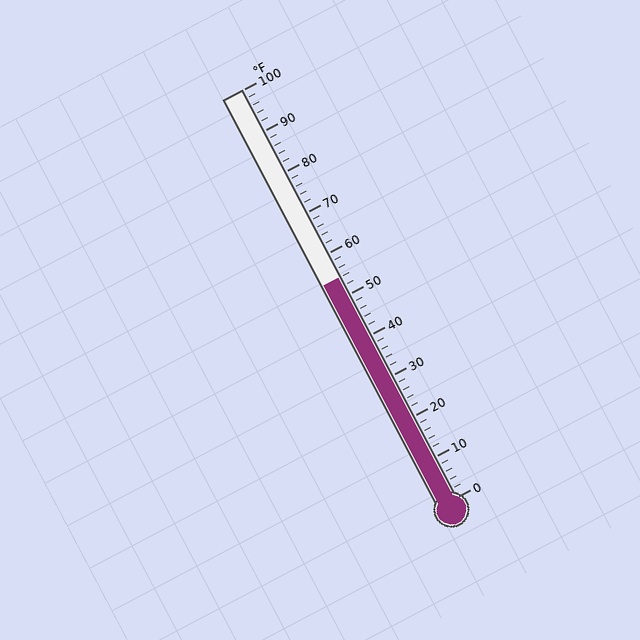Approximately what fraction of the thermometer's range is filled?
The thermometer is filled to approximately 55% of its range.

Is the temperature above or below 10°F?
The temperature is above 10°F.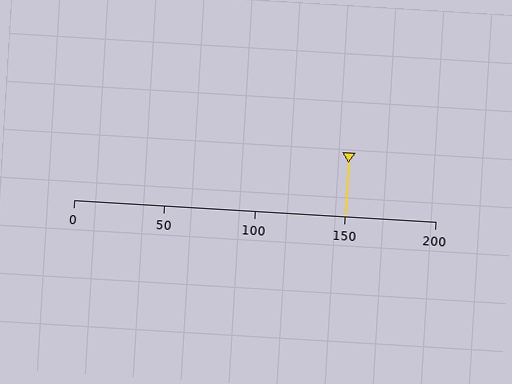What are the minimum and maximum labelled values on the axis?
The axis runs from 0 to 200.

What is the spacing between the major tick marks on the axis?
The major ticks are spaced 50 apart.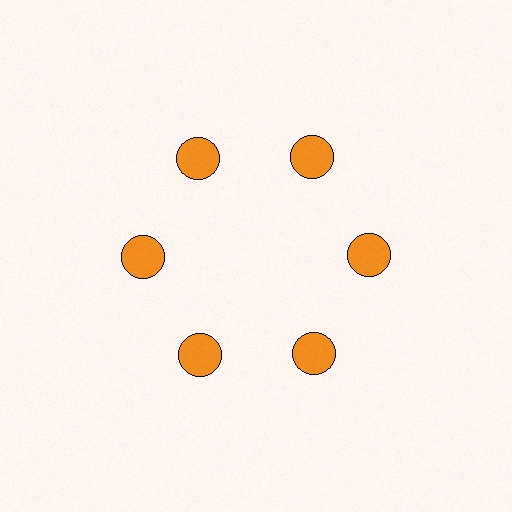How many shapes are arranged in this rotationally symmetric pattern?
There are 6 shapes, arranged in 6 groups of 1.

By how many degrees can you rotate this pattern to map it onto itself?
The pattern maps onto itself every 60 degrees of rotation.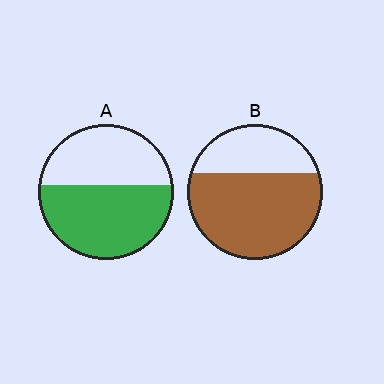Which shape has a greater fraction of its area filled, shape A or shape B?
Shape B.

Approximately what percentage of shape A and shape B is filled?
A is approximately 55% and B is approximately 70%.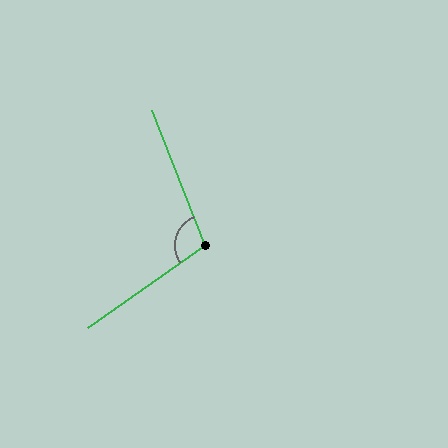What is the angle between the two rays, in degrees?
Approximately 104 degrees.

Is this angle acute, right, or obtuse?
It is obtuse.